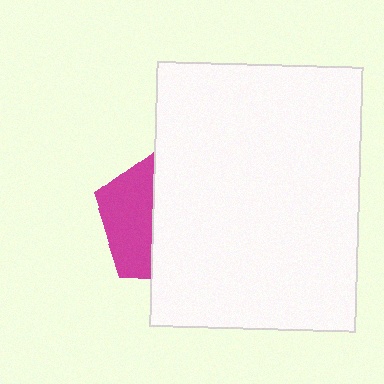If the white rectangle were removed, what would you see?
You would see the complete magenta pentagon.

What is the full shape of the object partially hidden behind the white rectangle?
The partially hidden object is a magenta pentagon.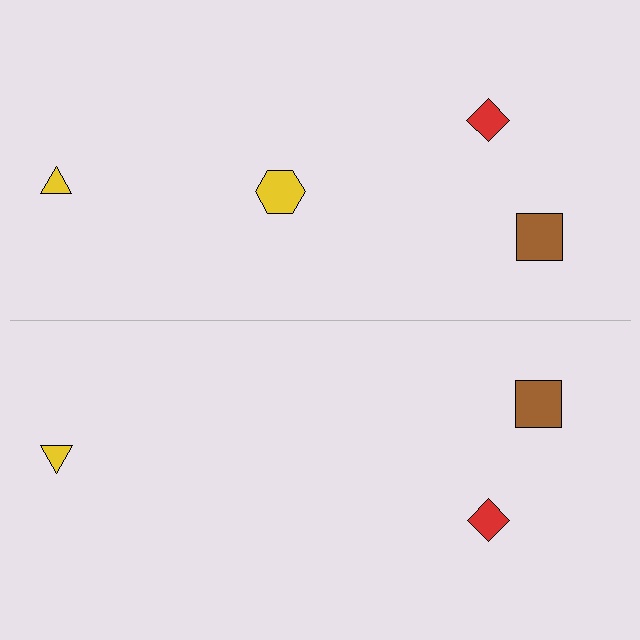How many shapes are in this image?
There are 7 shapes in this image.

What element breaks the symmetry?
A yellow hexagon is missing from the bottom side.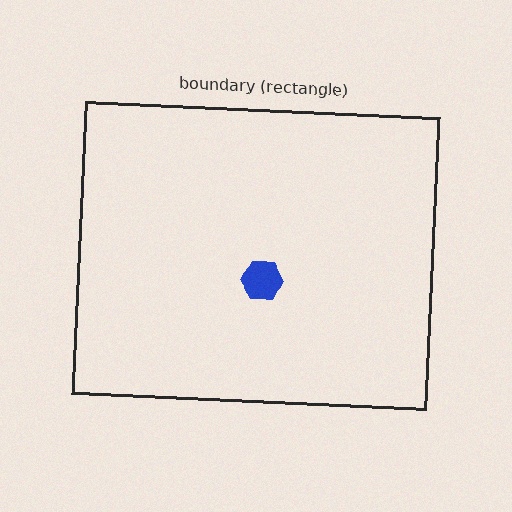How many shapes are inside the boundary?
1 inside, 0 outside.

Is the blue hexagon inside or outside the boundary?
Inside.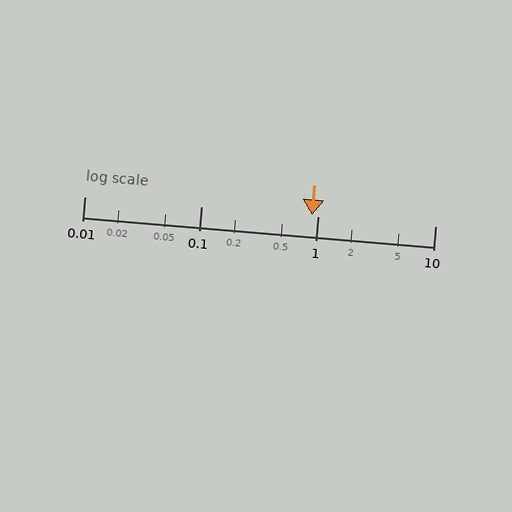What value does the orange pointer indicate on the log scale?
The pointer indicates approximately 0.88.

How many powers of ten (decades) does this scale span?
The scale spans 3 decades, from 0.01 to 10.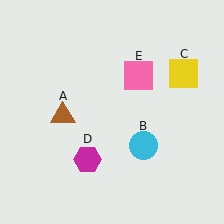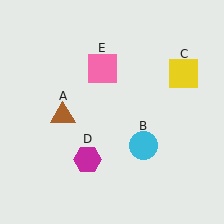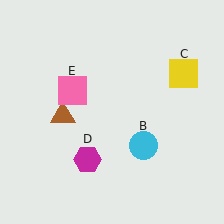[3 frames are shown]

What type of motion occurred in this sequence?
The pink square (object E) rotated counterclockwise around the center of the scene.